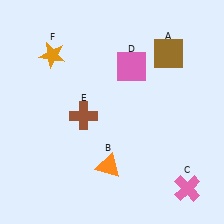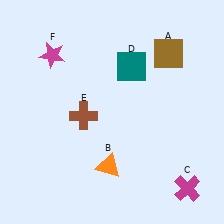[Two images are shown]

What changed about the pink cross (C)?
In Image 1, C is pink. In Image 2, it changed to magenta.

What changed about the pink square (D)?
In Image 1, D is pink. In Image 2, it changed to teal.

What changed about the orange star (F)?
In Image 1, F is orange. In Image 2, it changed to magenta.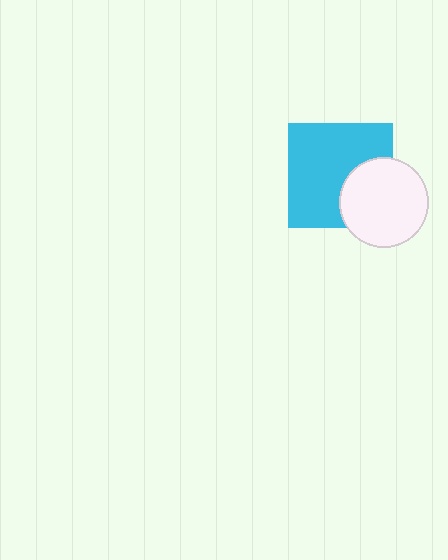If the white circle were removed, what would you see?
You would see the complete cyan square.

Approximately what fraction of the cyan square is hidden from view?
Roughly 30% of the cyan square is hidden behind the white circle.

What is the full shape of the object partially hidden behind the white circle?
The partially hidden object is a cyan square.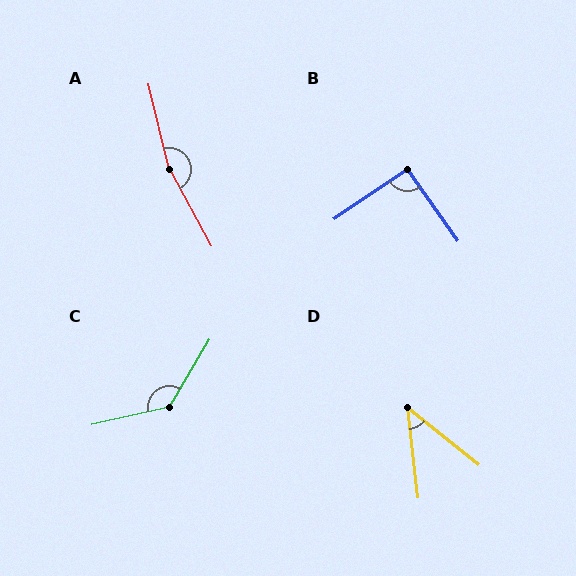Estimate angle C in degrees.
Approximately 134 degrees.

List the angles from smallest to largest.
D (44°), B (92°), C (134°), A (165°).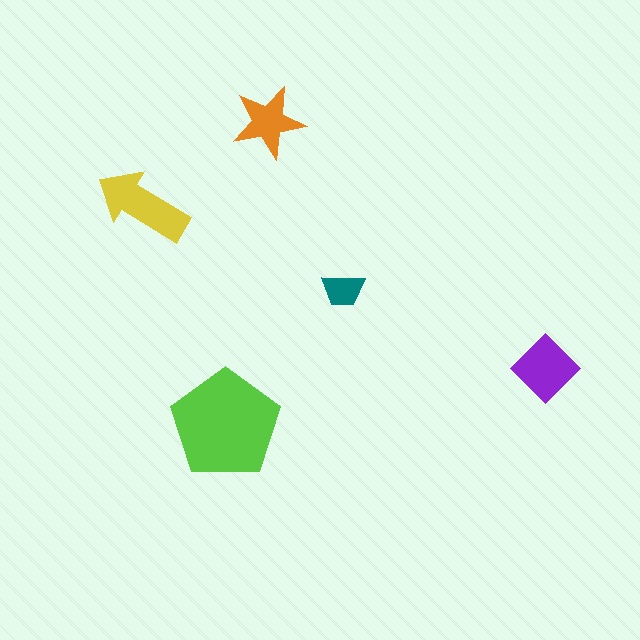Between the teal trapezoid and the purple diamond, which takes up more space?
The purple diamond.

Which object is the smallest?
The teal trapezoid.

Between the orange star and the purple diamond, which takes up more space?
The purple diamond.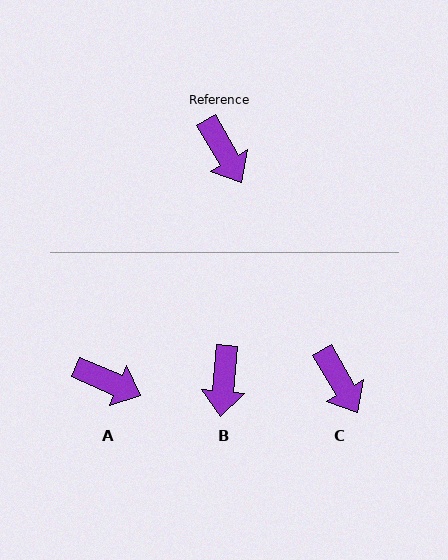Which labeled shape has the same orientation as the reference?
C.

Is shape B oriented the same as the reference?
No, it is off by about 35 degrees.